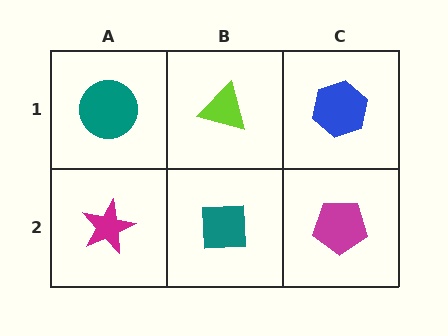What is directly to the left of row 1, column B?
A teal circle.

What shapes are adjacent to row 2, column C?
A blue hexagon (row 1, column C), a teal square (row 2, column B).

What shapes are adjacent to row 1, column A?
A magenta star (row 2, column A), a lime triangle (row 1, column B).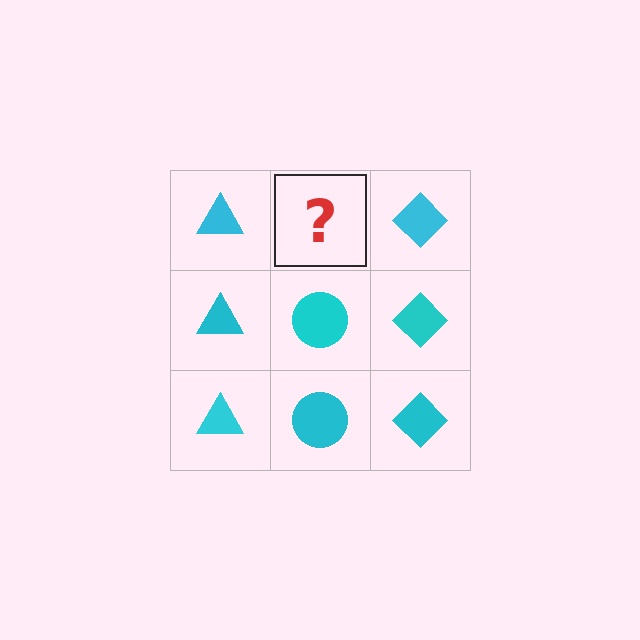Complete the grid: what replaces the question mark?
The question mark should be replaced with a cyan circle.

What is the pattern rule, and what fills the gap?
The rule is that each column has a consistent shape. The gap should be filled with a cyan circle.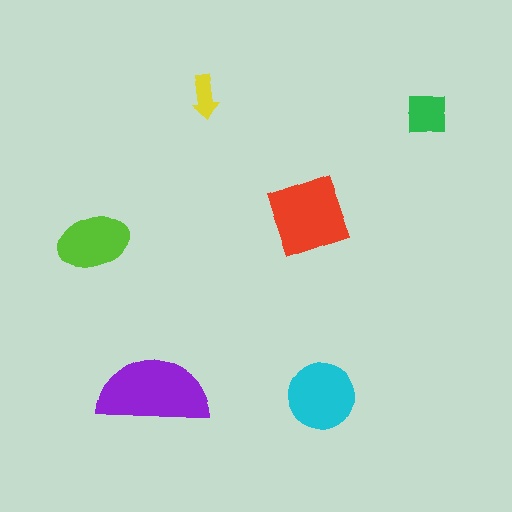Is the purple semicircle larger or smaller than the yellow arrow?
Larger.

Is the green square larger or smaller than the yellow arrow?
Larger.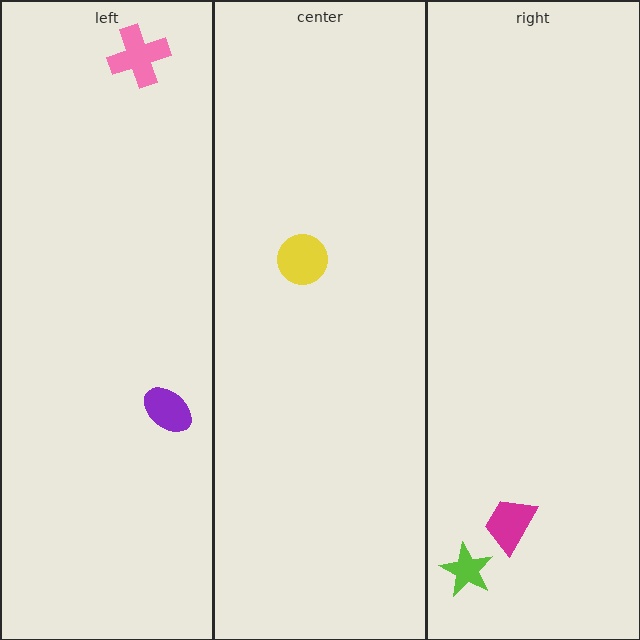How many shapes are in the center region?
1.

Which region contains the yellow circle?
The center region.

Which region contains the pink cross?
The left region.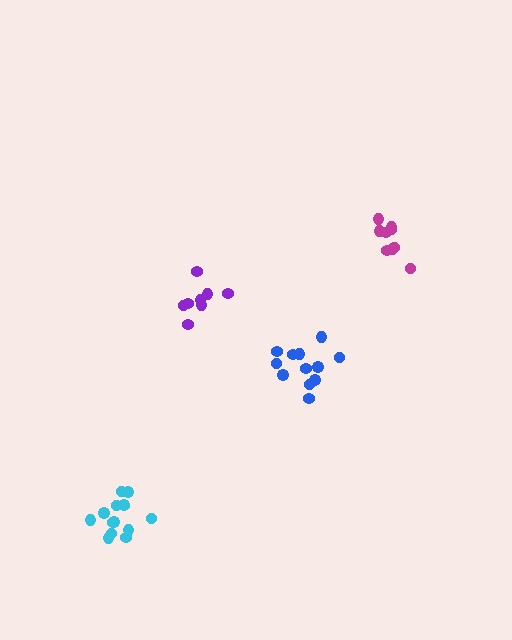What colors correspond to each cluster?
The clusters are colored: blue, magenta, cyan, purple.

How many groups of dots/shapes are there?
There are 4 groups.